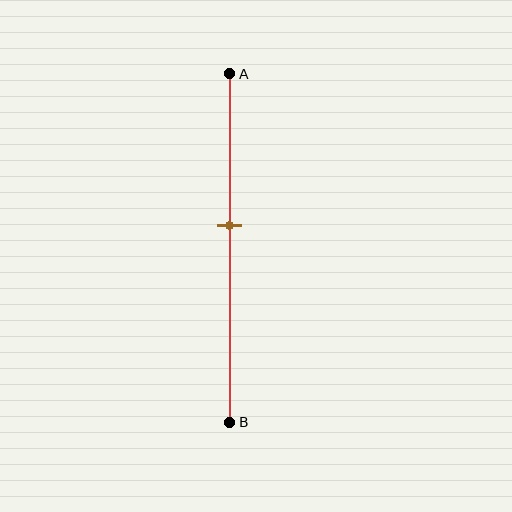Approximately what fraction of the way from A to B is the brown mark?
The brown mark is approximately 45% of the way from A to B.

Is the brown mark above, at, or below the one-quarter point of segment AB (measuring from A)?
The brown mark is below the one-quarter point of segment AB.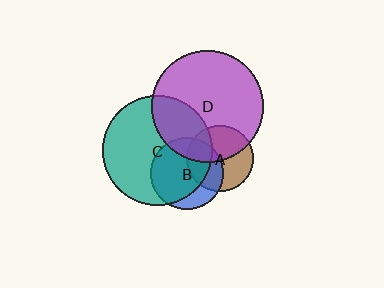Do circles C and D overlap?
Yes.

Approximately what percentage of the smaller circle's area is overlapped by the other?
Approximately 30%.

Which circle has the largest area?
Circle D (purple).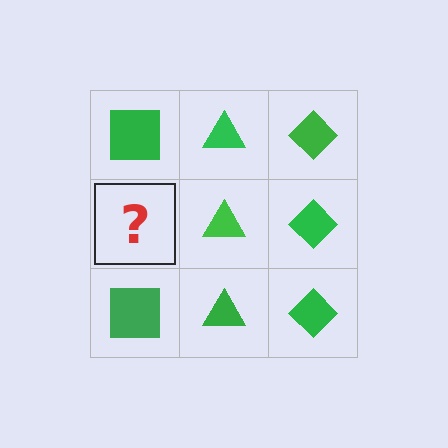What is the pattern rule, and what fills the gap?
The rule is that each column has a consistent shape. The gap should be filled with a green square.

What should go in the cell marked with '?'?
The missing cell should contain a green square.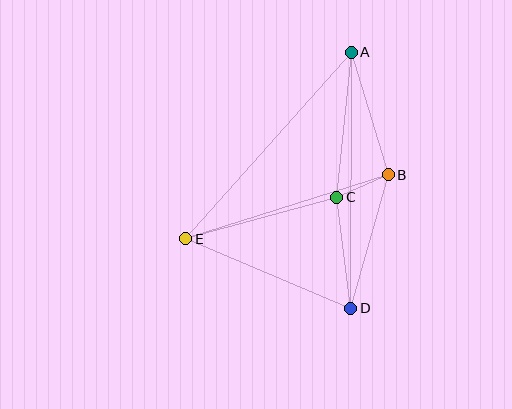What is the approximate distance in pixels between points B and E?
The distance between B and E is approximately 212 pixels.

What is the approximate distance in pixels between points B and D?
The distance between B and D is approximately 139 pixels.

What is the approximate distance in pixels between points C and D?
The distance between C and D is approximately 112 pixels.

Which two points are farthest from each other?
Points A and D are farthest from each other.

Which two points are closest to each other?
Points B and C are closest to each other.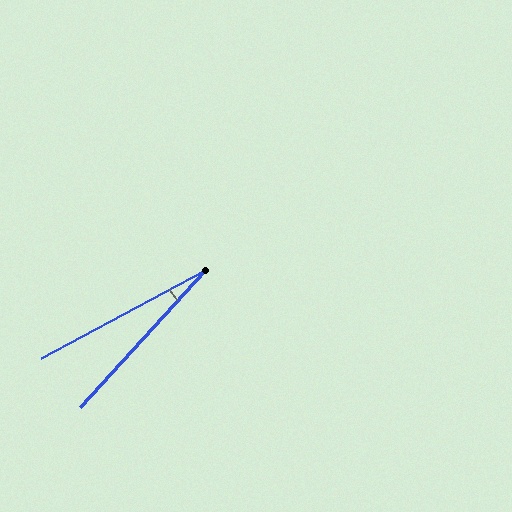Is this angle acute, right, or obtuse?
It is acute.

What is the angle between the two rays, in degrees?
Approximately 19 degrees.